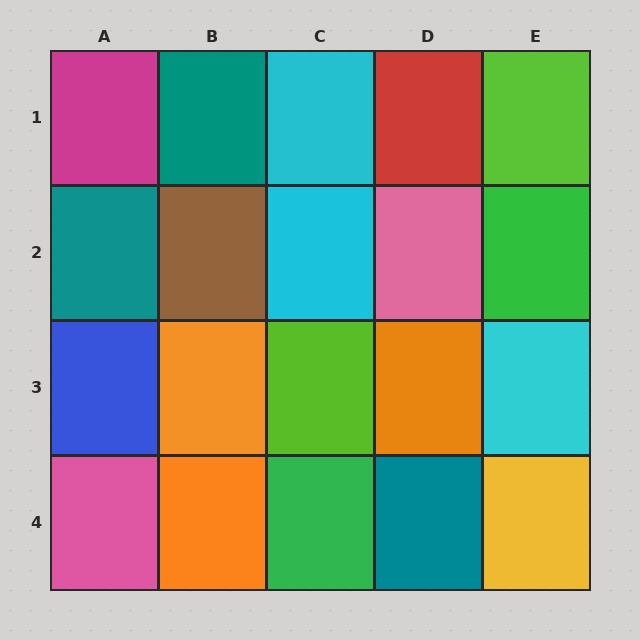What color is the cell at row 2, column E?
Green.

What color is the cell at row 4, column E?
Yellow.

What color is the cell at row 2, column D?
Pink.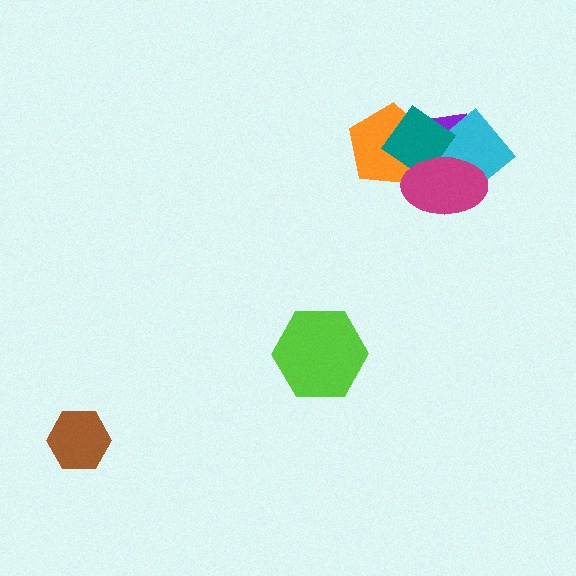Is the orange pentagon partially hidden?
Yes, it is partially covered by another shape.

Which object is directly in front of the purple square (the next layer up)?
The cyan diamond is directly in front of the purple square.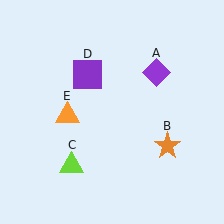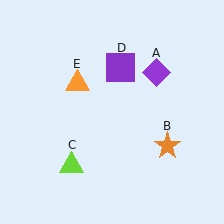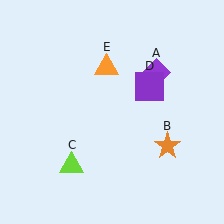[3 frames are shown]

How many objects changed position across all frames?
2 objects changed position: purple square (object D), orange triangle (object E).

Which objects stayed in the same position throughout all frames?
Purple diamond (object A) and orange star (object B) and lime triangle (object C) remained stationary.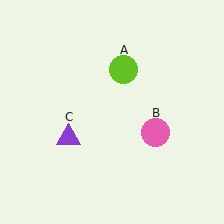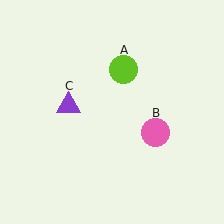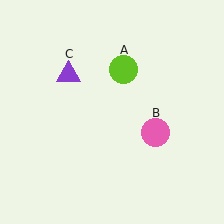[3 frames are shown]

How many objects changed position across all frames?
1 object changed position: purple triangle (object C).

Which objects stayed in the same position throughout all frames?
Lime circle (object A) and pink circle (object B) remained stationary.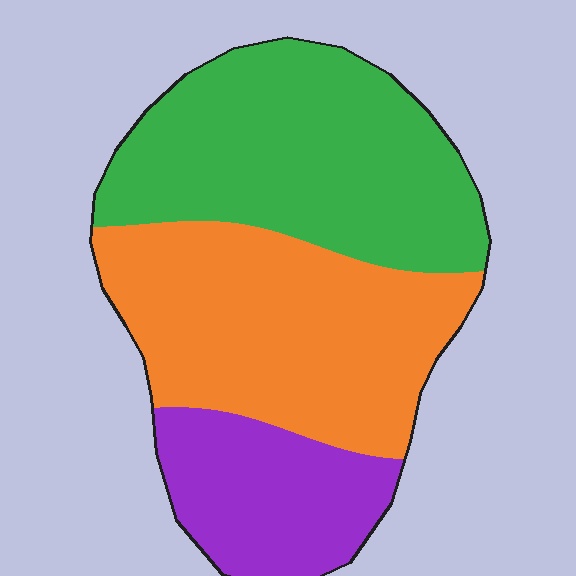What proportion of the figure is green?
Green takes up about two fifths (2/5) of the figure.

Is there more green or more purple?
Green.